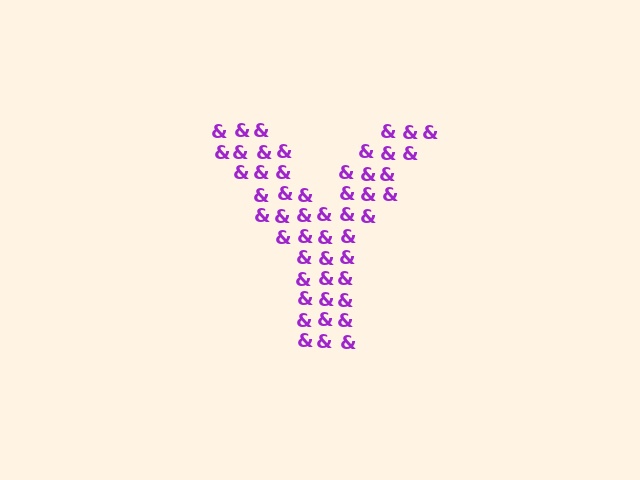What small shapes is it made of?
It is made of small ampersands.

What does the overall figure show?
The overall figure shows the letter Y.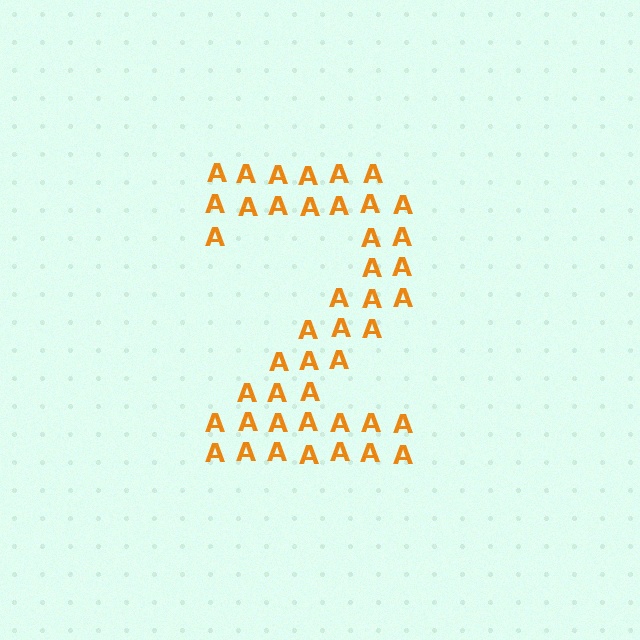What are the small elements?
The small elements are letter A's.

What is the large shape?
The large shape is the digit 2.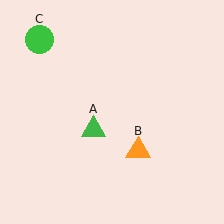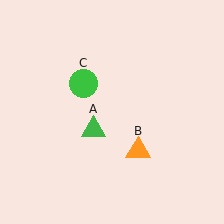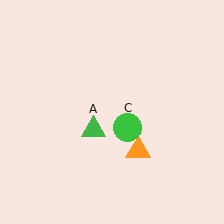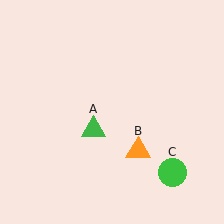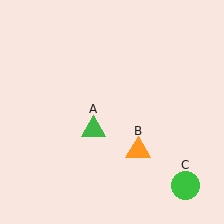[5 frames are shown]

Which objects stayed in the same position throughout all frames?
Green triangle (object A) and orange triangle (object B) remained stationary.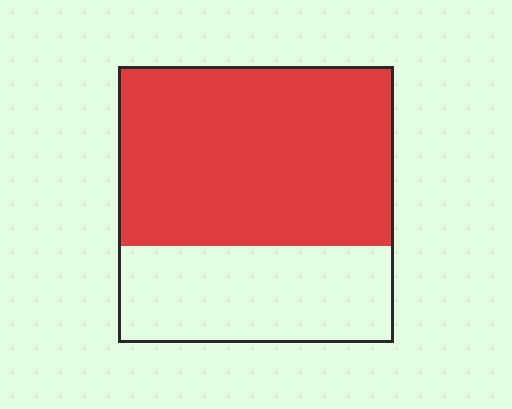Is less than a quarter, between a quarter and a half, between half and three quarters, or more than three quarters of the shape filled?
Between half and three quarters.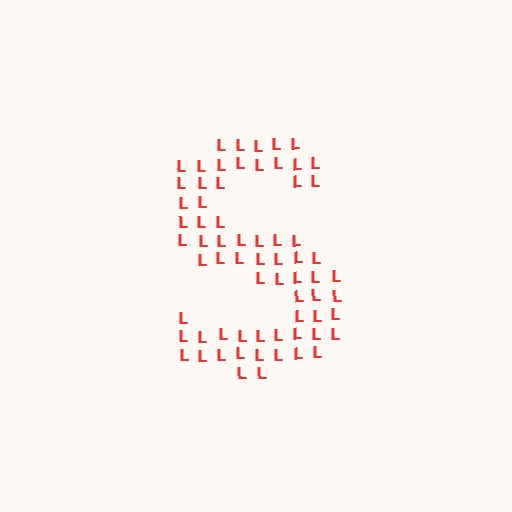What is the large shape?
The large shape is the letter S.